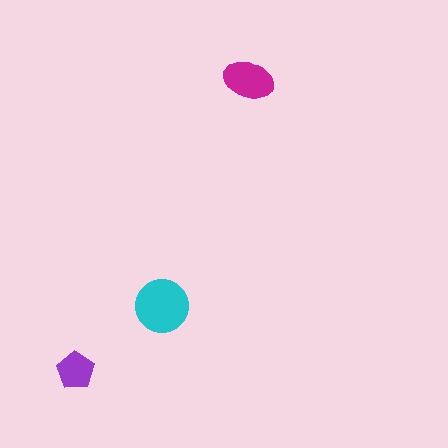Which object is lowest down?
The purple pentagon is bottommost.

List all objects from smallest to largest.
The purple pentagon, the magenta ellipse, the cyan circle.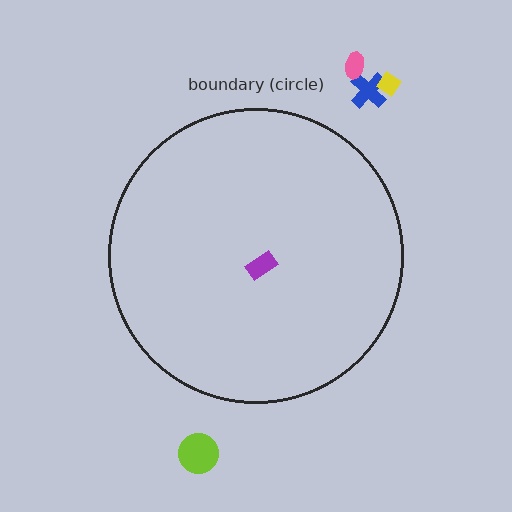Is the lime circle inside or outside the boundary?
Outside.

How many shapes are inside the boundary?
1 inside, 4 outside.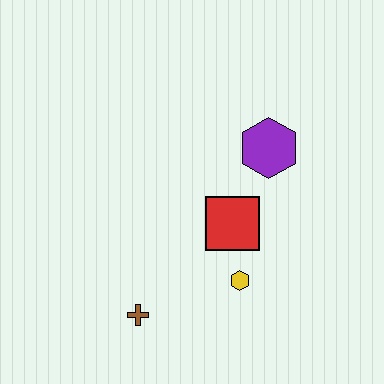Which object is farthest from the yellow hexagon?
The purple hexagon is farthest from the yellow hexagon.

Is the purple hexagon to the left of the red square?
No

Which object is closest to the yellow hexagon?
The red square is closest to the yellow hexagon.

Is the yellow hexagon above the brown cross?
Yes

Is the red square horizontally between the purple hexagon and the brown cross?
Yes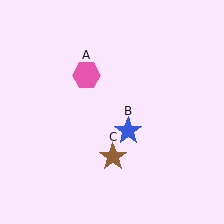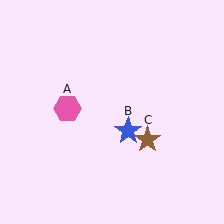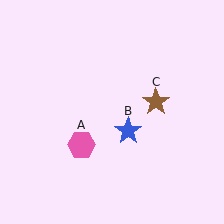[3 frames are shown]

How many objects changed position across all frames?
2 objects changed position: pink hexagon (object A), brown star (object C).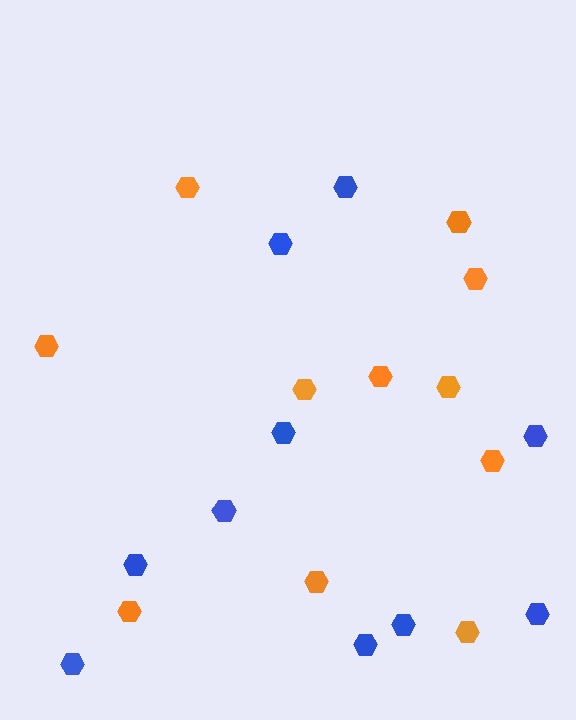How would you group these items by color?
There are 2 groups: one group of blue hexagons (10) and one group of orange hexagons (11).